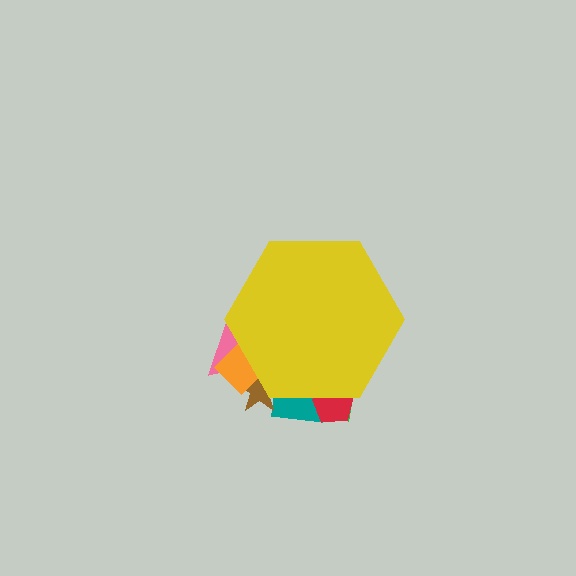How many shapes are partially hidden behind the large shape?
6 shapes are partially hidden.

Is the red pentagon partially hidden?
Yes, the red pentagon is partially hidden behind the yellow hexagon.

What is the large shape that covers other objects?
A yellow hexagon.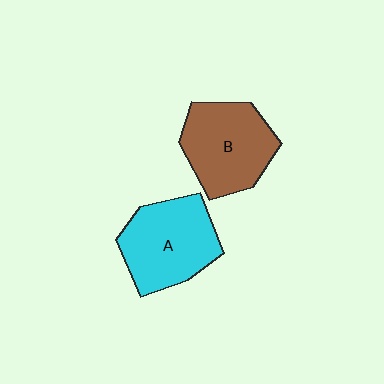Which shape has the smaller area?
Shape B (brown).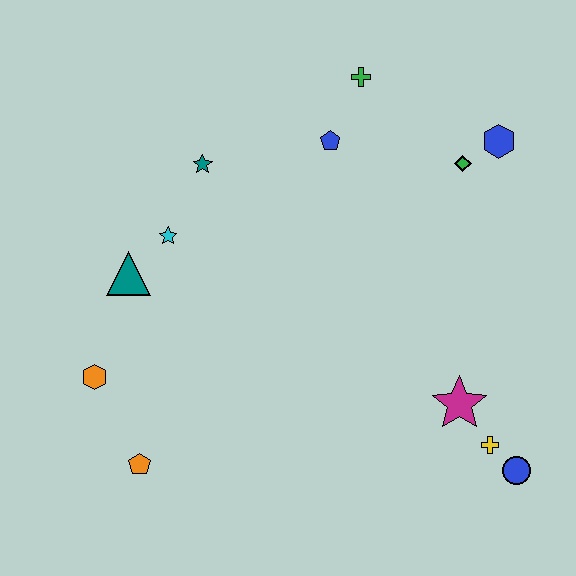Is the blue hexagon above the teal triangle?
Yes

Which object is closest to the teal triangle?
The cyan star is closest to the teal triangle.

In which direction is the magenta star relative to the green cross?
The magenta star is below the green cross.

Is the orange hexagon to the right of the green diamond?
No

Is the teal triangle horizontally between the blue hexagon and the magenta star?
No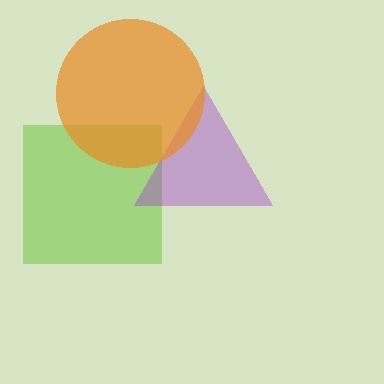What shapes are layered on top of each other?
The layered shapes are: a lime square, a purple triangle, an orange circle.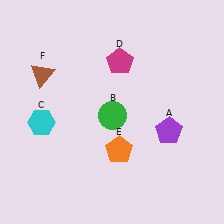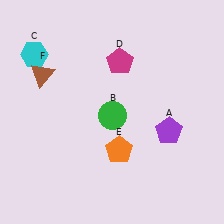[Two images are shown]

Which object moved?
The cyan hexagon (C) moved up.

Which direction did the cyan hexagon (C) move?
The cyan hexagon (C) moved up.